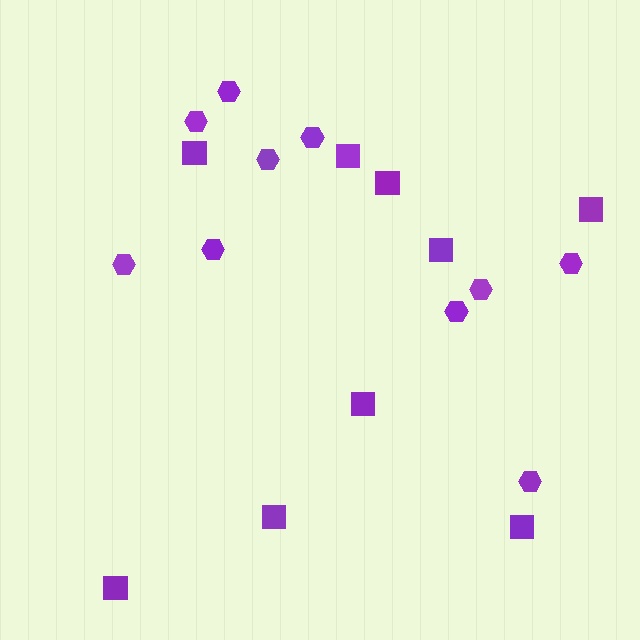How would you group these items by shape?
There are 2 groups: one group of hexagons (10) and one group of squares (9).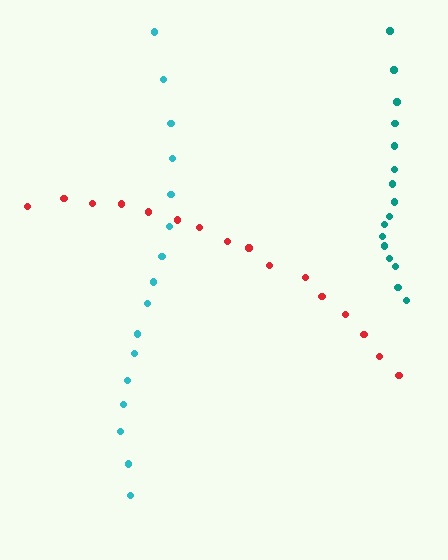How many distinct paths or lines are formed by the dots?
There are 3 distinct paths.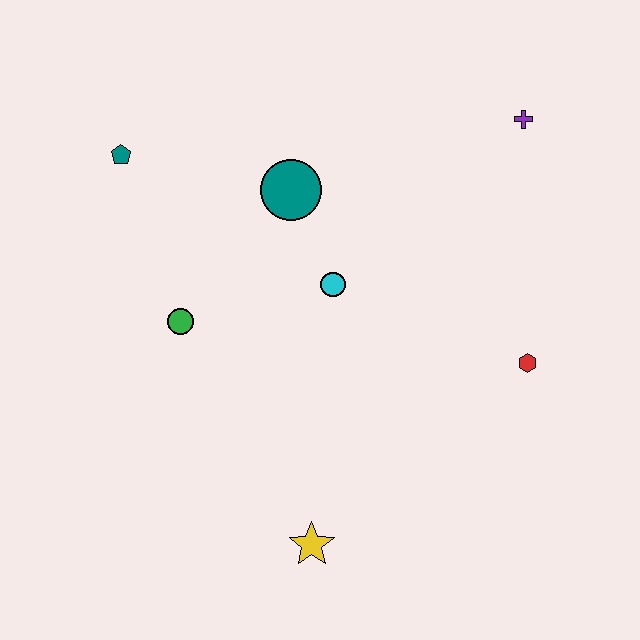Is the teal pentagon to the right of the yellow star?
No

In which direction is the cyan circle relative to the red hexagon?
The cyan circle is to the left of the red hexagon.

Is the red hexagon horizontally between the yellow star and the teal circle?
No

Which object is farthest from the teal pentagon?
The red hexagon is farthest from the teal pentagon.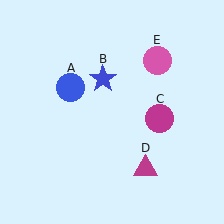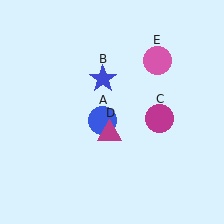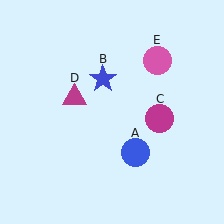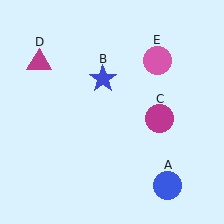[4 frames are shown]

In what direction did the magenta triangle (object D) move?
The magenta triangle (object D) moved up and to the left.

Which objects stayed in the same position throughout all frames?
Blue star (object B) and magenta circle (object C) and pink circle (object E) remained stationary.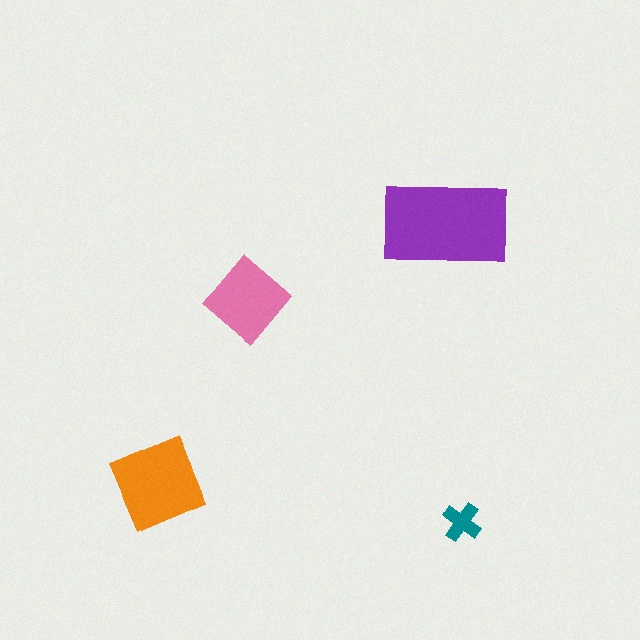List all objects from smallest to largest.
The teal cross, the pink diamond, the orange diamond, the purple rectangle.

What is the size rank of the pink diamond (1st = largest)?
3rd.